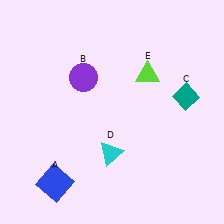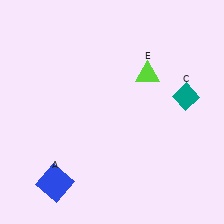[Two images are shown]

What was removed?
The purple circle (B), the cyan triangle (D) were removed in Image 2.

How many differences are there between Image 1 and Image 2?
There are 2 differences between the two images.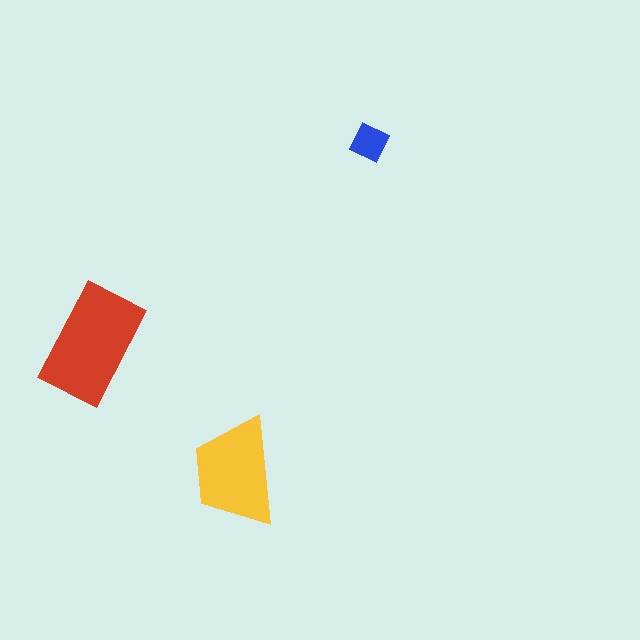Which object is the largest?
The red rectangle.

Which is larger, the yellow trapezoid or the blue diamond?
The yellow trapezoid.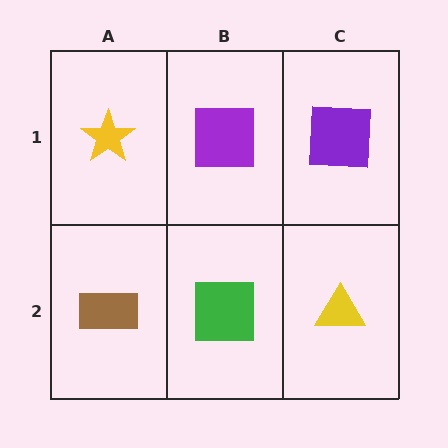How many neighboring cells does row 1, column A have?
2.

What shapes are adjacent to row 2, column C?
A purple square (row 1, column C), a green square (row 2, column B).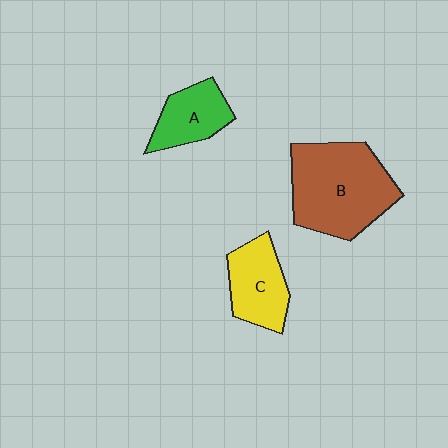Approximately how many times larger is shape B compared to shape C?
Approximately 1.8 times.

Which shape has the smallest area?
Shape A (green).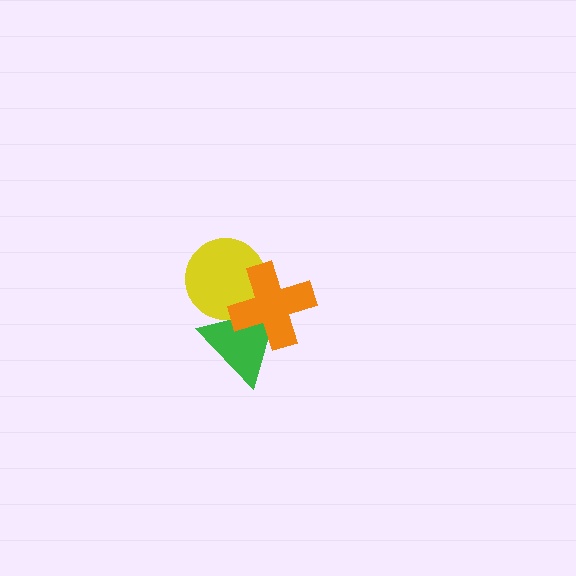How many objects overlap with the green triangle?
2 objects overlap with the green triangle.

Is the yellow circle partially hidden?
Yes, it is partially covered by another shape.